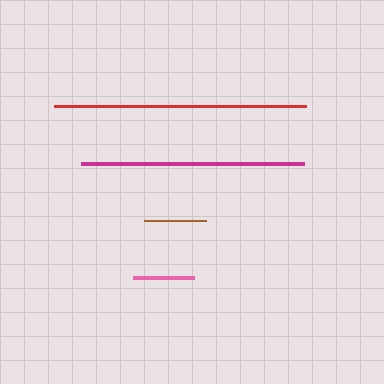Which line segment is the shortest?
The pink line is the shortest at approximately 61 pixels.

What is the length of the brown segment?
The brown segment is approximately 62 pixels long.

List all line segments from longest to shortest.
From longest to shortest: red, magenta, brown, pink.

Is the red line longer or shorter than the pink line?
The red line is longer than the pink line.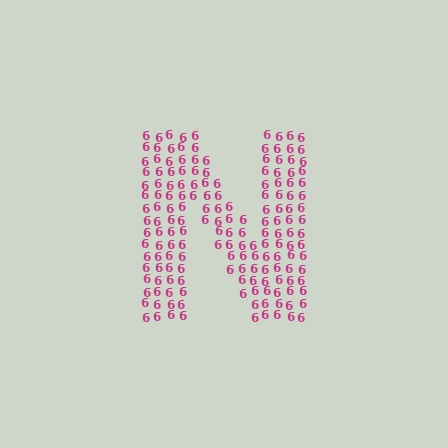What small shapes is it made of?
It is made of small digit 6's.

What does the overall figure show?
The overall figure shows the letter N.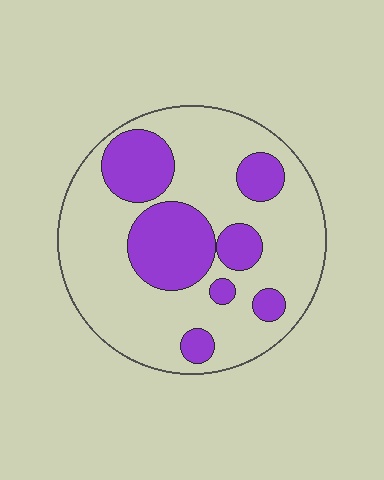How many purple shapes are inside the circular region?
7.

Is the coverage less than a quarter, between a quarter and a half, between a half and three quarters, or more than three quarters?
Between a quarter and a half.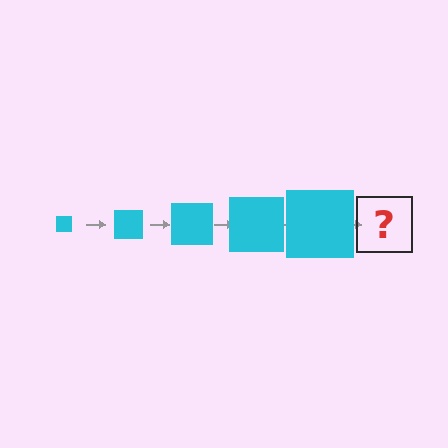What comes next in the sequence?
The next element should be a cyan square, larger than the previous one.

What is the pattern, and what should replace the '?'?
The pattern is that the square gets progressively larger each step. The '?' should be a cyan square, larger than the previous one.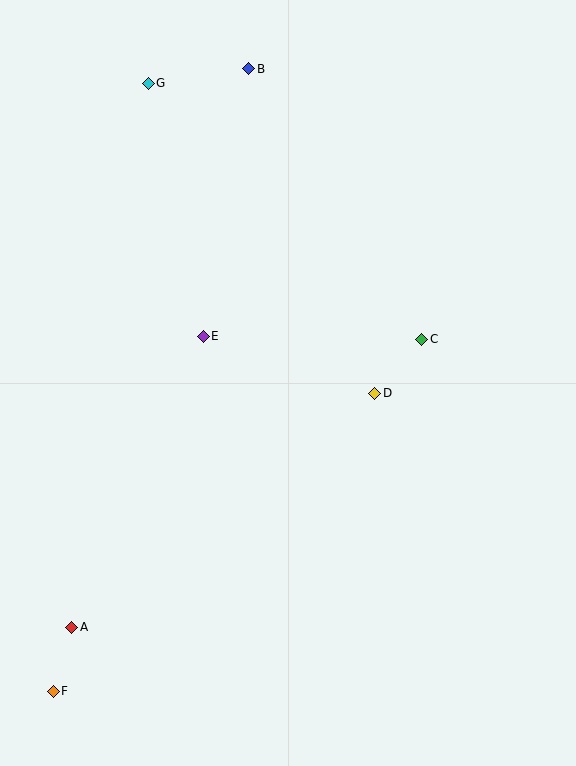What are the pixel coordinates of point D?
Point D is at (375, 393).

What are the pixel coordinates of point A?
Point A is at (72, 627).